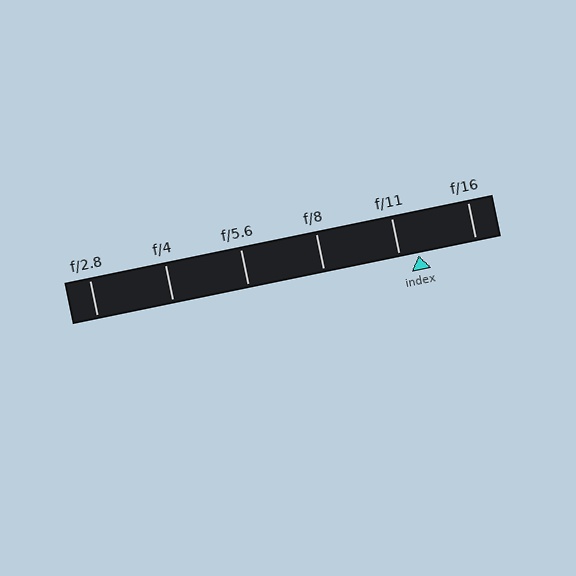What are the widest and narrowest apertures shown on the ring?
The widest aperture shown is f/2.8 and the narrowest is f/16.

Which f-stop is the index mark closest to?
The index mark is closest to f/11.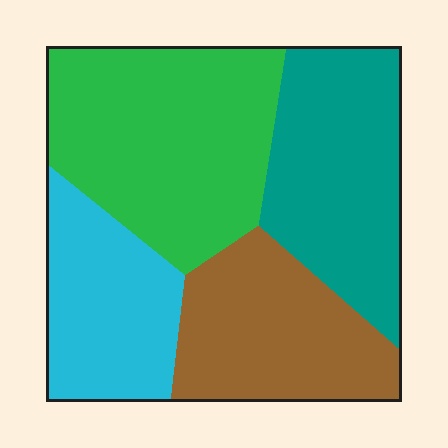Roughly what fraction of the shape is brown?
Brown covers about 20% of the shape.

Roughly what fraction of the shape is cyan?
Cyan takes up about one fifth (1/5) of the shape.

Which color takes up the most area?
Green, at roughly 35%.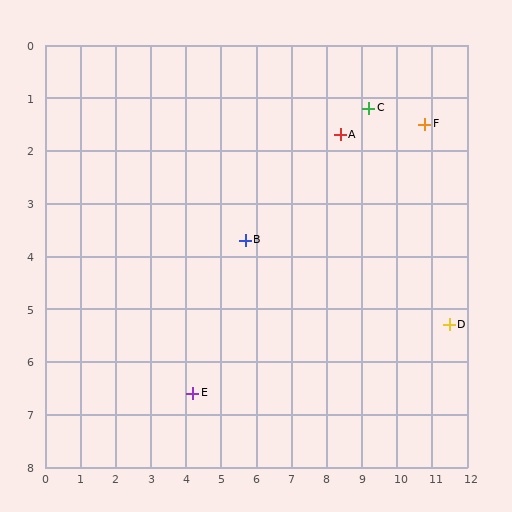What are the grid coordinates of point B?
Point B is at approximately (5.7, 3.7).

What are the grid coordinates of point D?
Point D is at approximately (11.5, 5.3).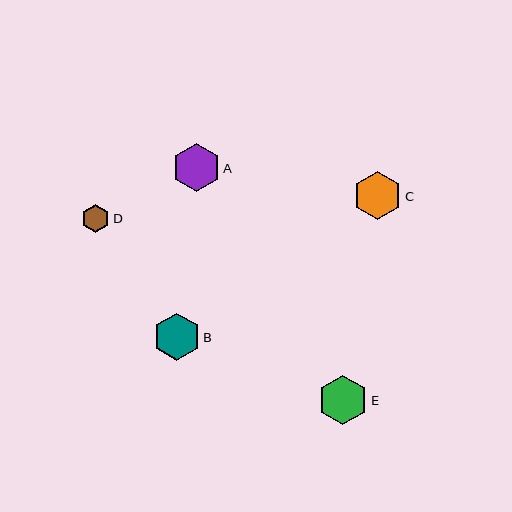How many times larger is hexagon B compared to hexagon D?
Hexagon B is approximately 1.7 times the size of hexagon D.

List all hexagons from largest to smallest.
From largest to smallest: E, C, A, B, D.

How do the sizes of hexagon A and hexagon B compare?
Hexagon A and hexagon B are approximately the same size.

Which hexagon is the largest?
Hexagon E is the largest with a size of approximately 50 pixels.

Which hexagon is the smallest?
Hexagon D is the smallest with a size of approximately 28 pixels.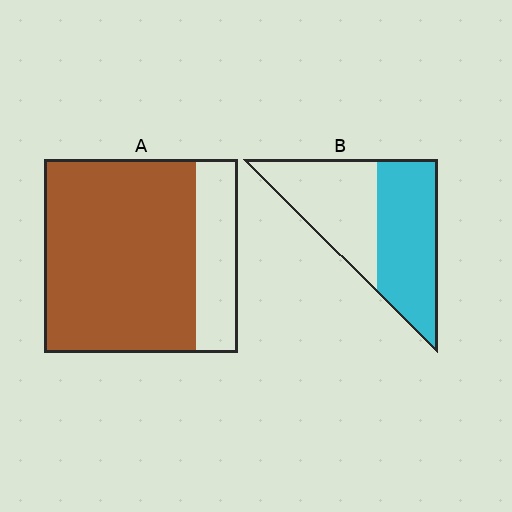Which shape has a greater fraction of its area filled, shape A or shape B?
Shape A.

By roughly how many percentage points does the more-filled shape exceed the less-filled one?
By roughly 25 percentage points (A over B).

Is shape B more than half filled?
Roughly half.